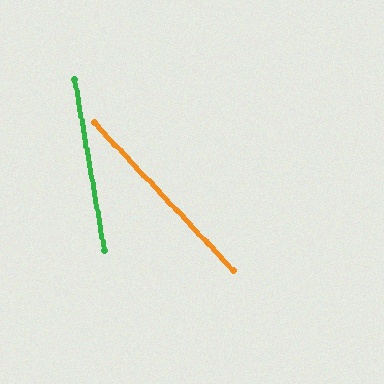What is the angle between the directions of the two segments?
Approximately 33 degrees.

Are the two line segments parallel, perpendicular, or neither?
Neither parallel nor perpendicular — they differ by about 33°.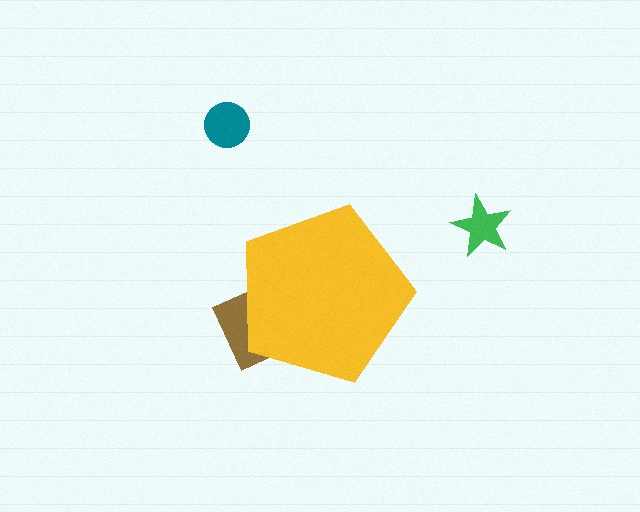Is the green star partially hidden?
No, the green star is fully visible.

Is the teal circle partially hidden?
No, the teal circle is fully visible.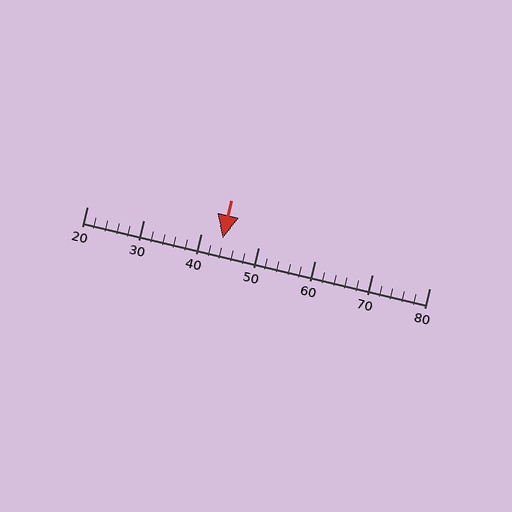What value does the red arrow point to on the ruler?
The red arrow points to approximately 44.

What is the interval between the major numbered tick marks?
The major tick marks are spaced 10 units apart.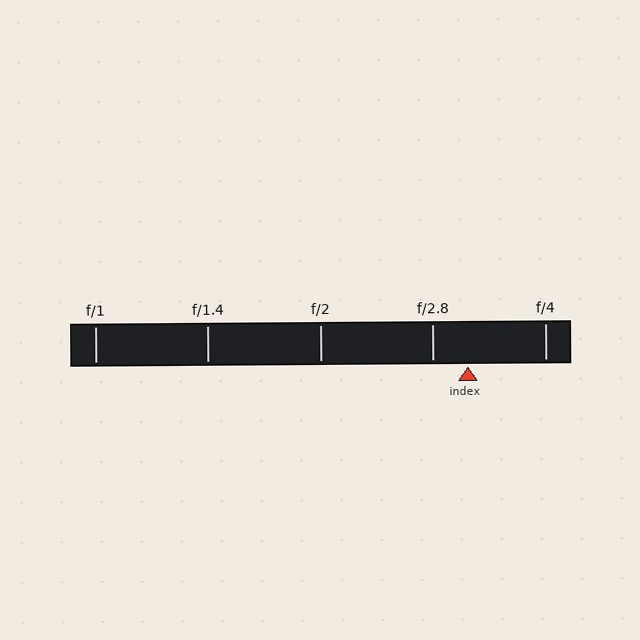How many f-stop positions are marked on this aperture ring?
There are 5 f-stop positions marked.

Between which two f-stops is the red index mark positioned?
The index mark is between f/2.8 and f/4.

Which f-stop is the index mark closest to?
The index mark is closest to f/2.8.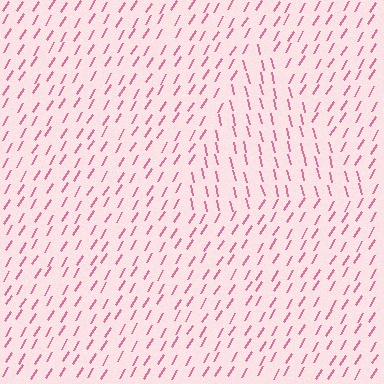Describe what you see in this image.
The image is filled with small pink line segments. A triangle region in the image has lines oriented differently from the surrounding lines, creating a visible texture boundary.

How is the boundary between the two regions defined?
The boundary is defined purely by a change in line orientation (approximately 45 degrees difference). All lines are the same color and thickness.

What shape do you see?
I see a triangle.